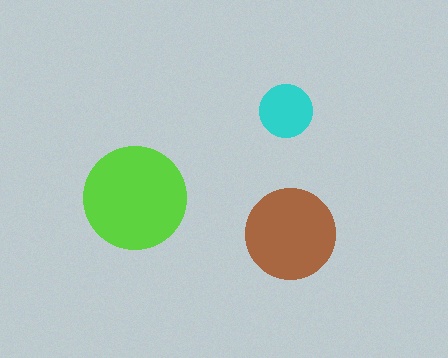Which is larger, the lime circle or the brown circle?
The lime one.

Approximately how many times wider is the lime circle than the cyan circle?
About 2 times wider.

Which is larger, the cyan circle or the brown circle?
The brown one.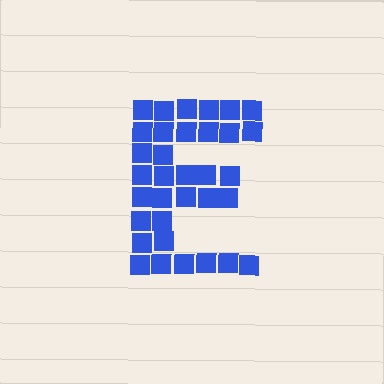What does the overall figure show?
The overall figure shows the letter E.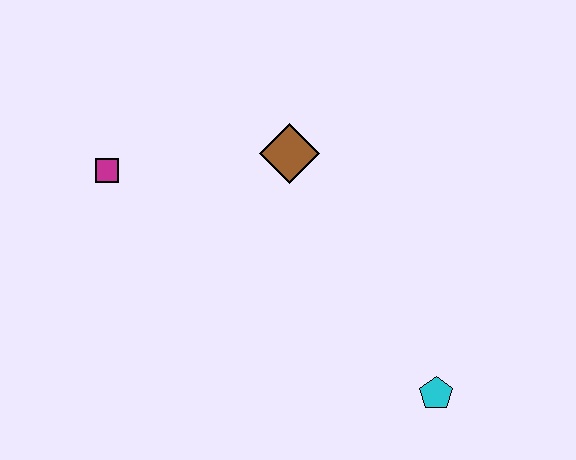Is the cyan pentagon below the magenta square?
Yes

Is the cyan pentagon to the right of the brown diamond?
Yes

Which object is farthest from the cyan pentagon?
The magenta square is farthest from the cyan pentagon.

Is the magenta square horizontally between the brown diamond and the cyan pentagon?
No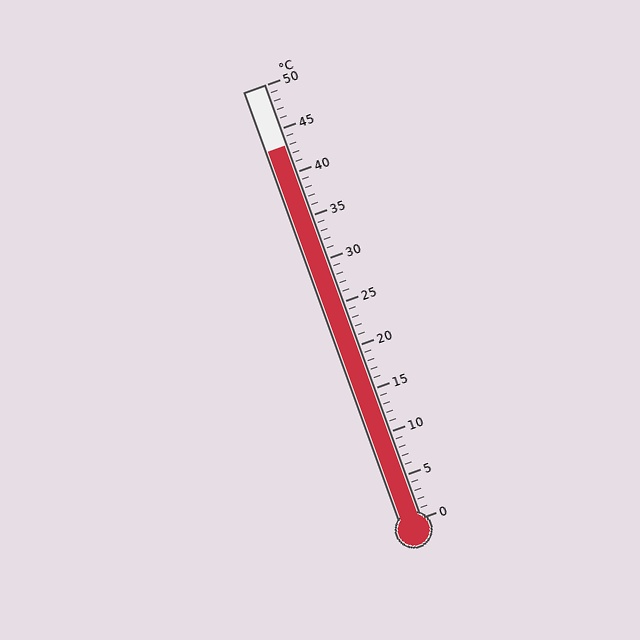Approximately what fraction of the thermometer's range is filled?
The thermometer is filled to approximately 85% of its range.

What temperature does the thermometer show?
The thermometer shows approximately 43°C.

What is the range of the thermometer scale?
The thermometer scale ranges from 0°C to 50°C.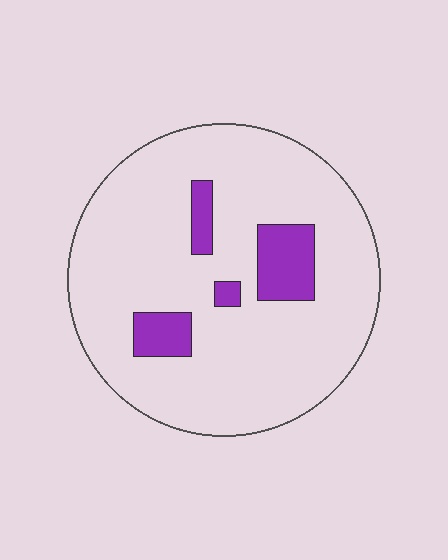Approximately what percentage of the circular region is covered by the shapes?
Approximately 10%.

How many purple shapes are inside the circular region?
4.